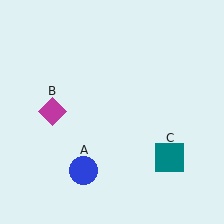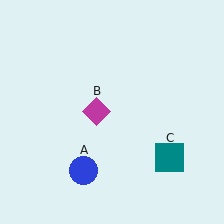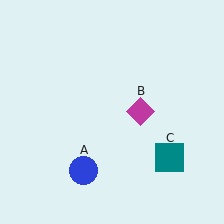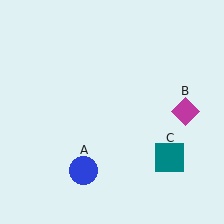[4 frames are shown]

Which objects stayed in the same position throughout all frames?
Blue circle (object A) and teal square (object C) remained stationary.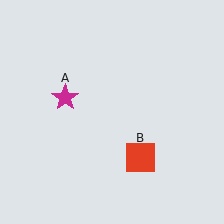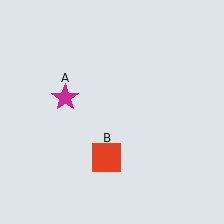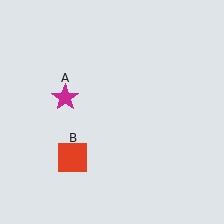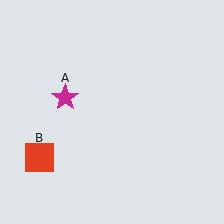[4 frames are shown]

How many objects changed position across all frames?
1 object changed position: red square (object B).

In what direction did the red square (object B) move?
The red square (object B) moved left.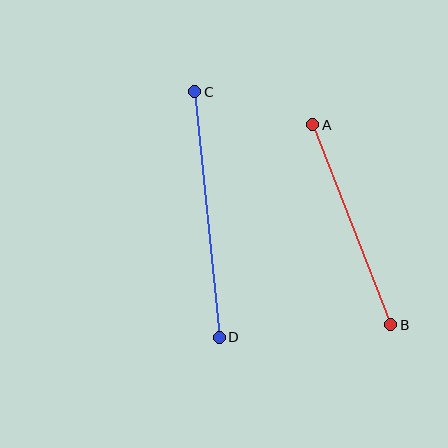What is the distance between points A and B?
The distance is approximately 215 pixels.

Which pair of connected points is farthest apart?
Points C and D are farthest apart.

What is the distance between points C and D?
The distance is approximately 247 pixels.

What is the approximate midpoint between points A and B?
The midpoint is at approximately (352, 225) pixels.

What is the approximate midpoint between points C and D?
The midpoint is at approximately (207, 215) pixels.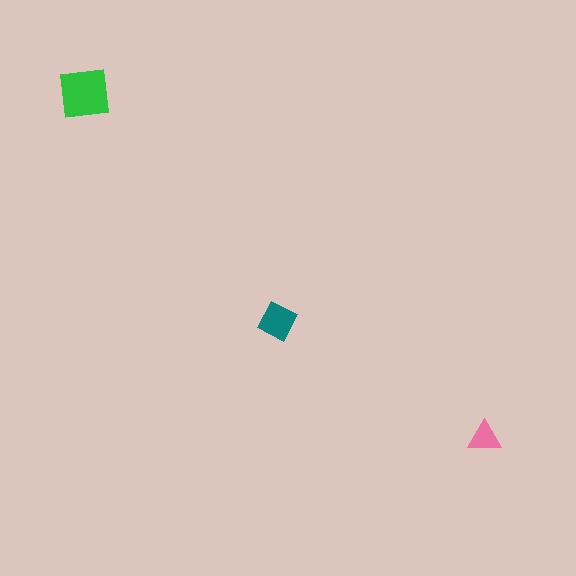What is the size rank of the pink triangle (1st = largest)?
3rd.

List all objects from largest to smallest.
The green square, the teal square, the pink triangle.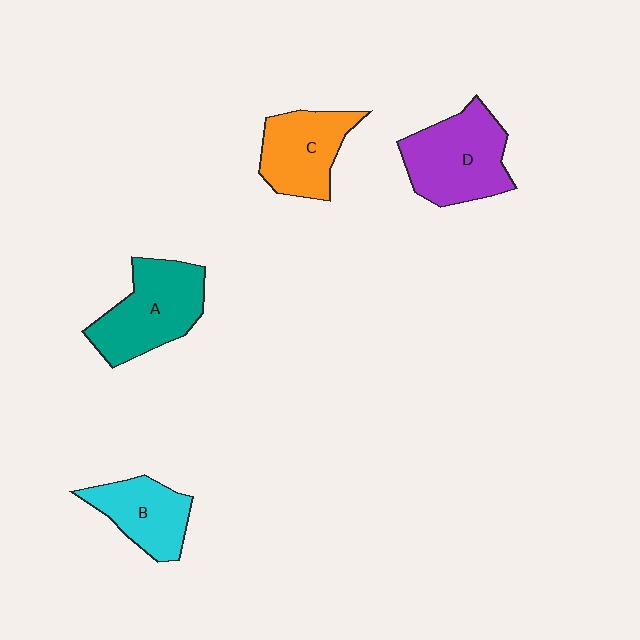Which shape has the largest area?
Shape D (purple).